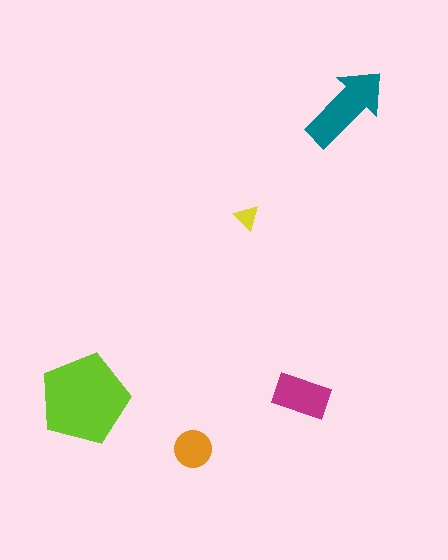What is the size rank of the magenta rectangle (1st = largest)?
3rd.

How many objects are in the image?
There are 5 objects in the image.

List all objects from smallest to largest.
The yellow triangle, the orange circle, the magenta rectangle, the teal arrow, the lime pentagon.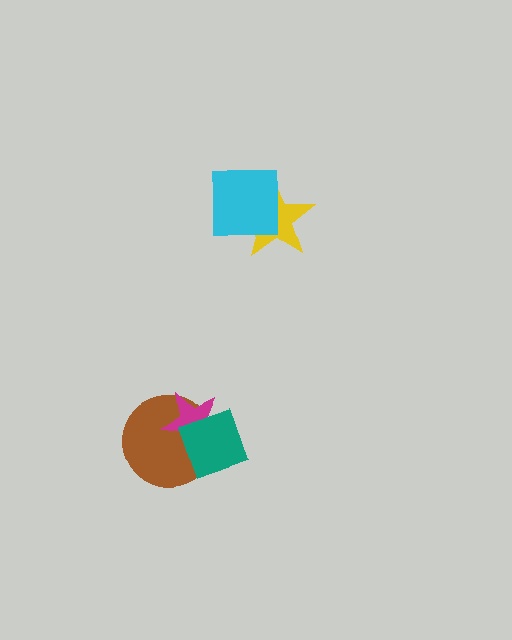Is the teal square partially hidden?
No, no other shape covers it.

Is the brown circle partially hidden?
Yes, it is partially covered by another shape.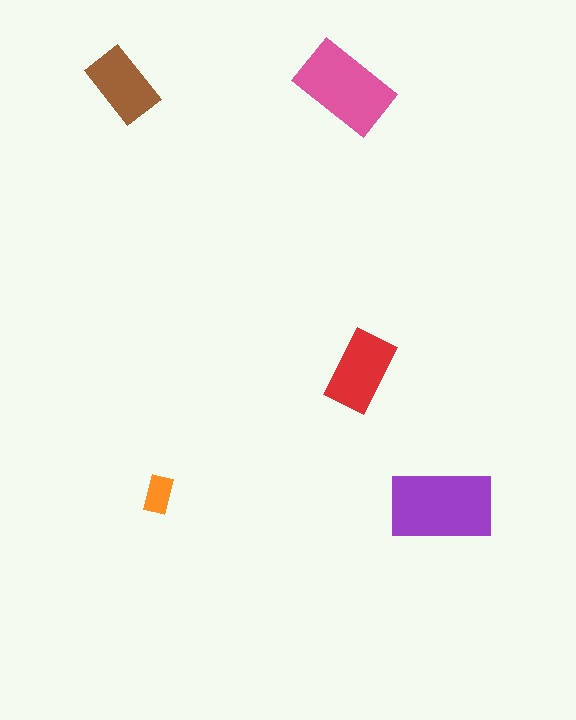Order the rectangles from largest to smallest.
the purple one, the pink one, the red one, the brown one, the orange one.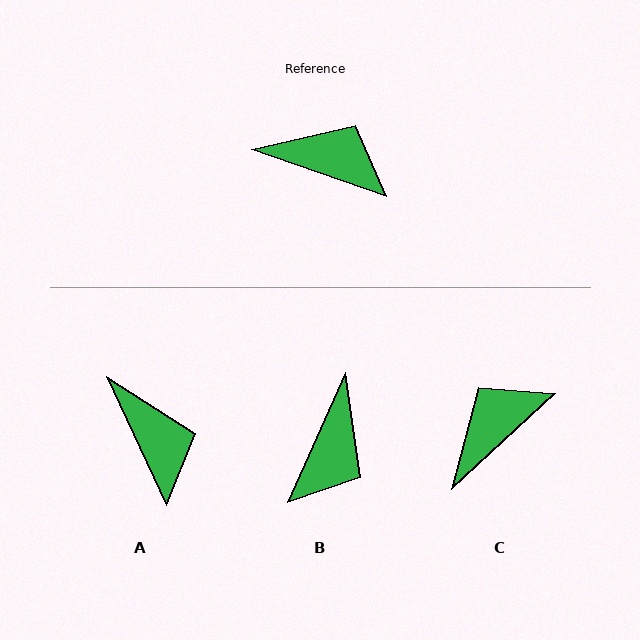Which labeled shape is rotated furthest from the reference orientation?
B, about 95 degrees away.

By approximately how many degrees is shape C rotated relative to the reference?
Approximately 62 degrees counter-clockwise.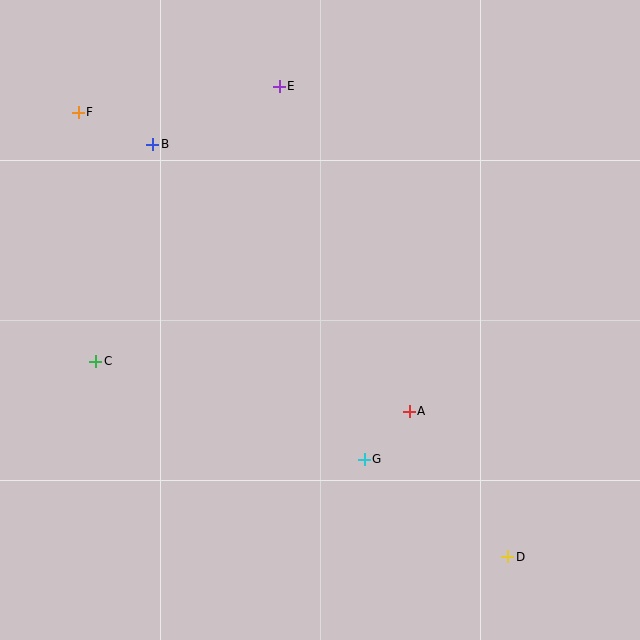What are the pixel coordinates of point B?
Point B is at (153, 144).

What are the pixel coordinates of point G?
Point G is at (364, 459).